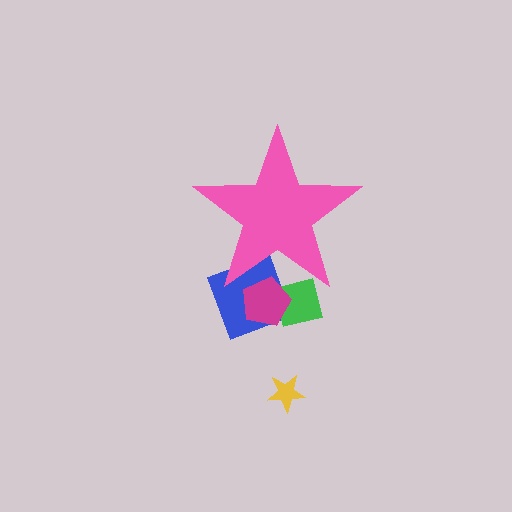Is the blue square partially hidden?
Yes, the blue square is partially hidden behind the pink star.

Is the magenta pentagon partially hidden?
Yes, the magenta pentagon is partially hidden behind the pink star.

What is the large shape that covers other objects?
A pink star.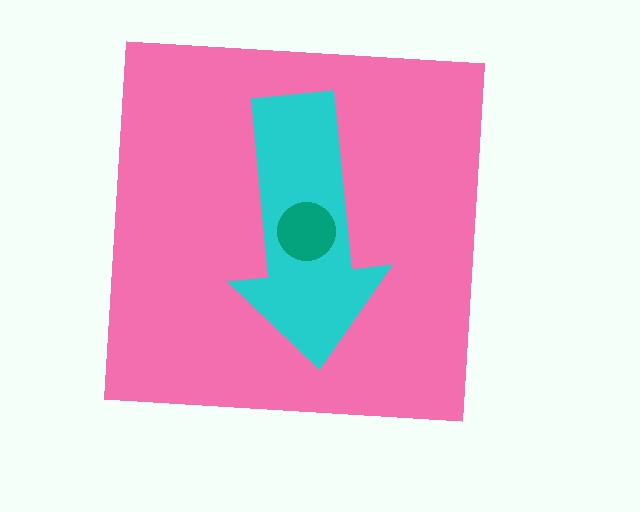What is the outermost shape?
The pink square.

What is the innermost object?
The teal circle.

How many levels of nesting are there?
3.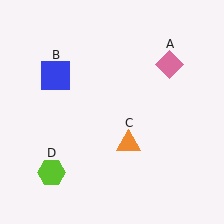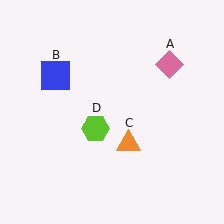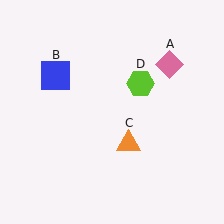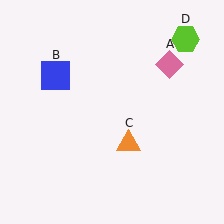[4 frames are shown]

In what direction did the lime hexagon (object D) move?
The lime hexagon (object D) moved up and to the right.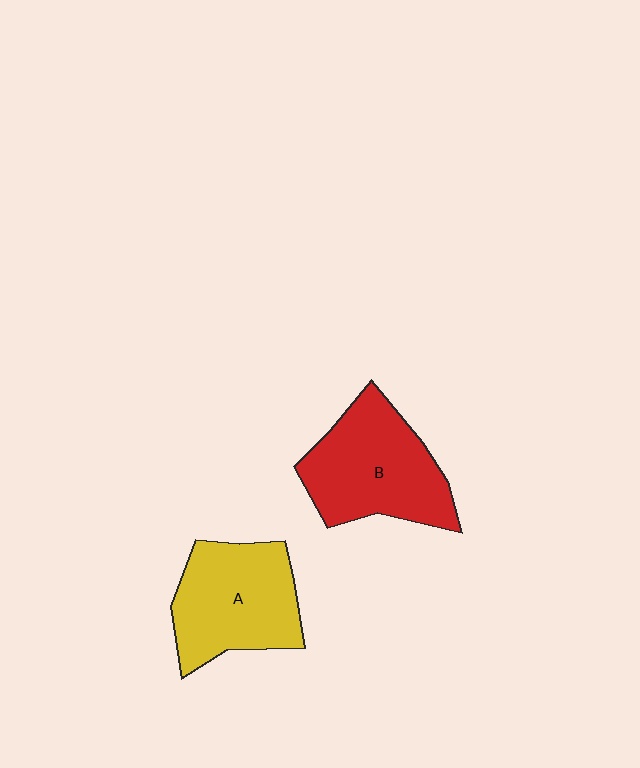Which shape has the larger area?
Shape B (red).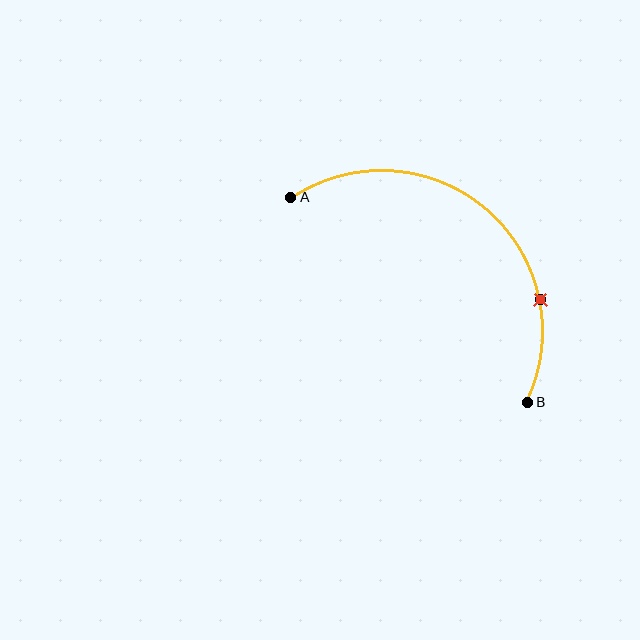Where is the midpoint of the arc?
The arc midpoint is the point on the curve farthest from the straight line joining A and B. It sits above and to the right of that line.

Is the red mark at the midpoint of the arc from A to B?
No. The red mark lies on the arc but is closer to endpoint B. The arc midpoint would be at the point on the curve equidistant along the arc from both A and B.